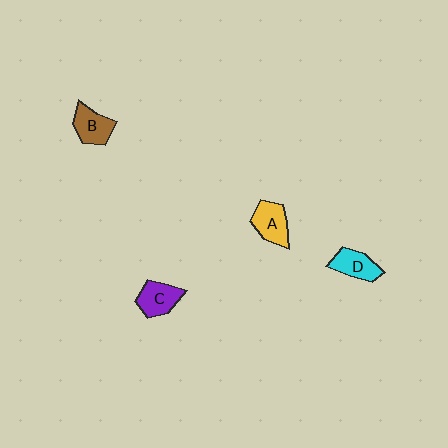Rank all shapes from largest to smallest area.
From largest to smallest: A (yellow), C (purple), B (brown), D (cyan).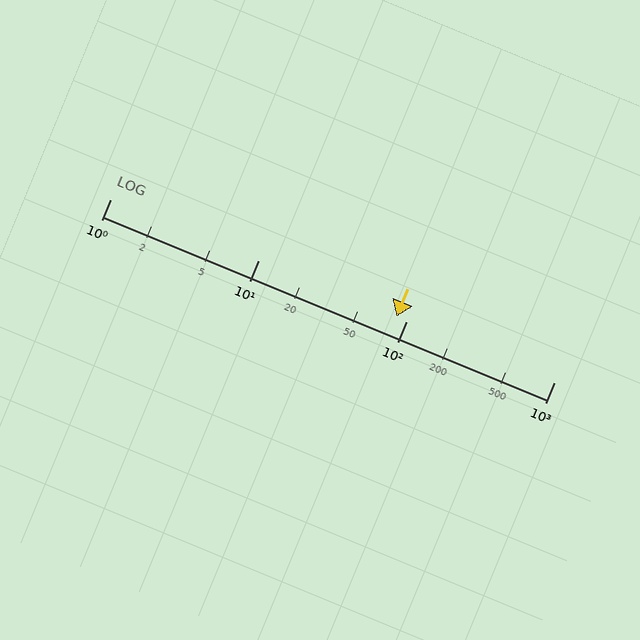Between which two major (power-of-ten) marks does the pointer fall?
The pointer is between 10 and 100.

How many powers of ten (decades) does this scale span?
The scale spans 3 decades, from 1 to 1000.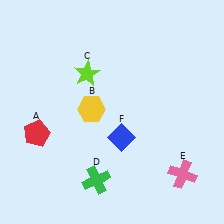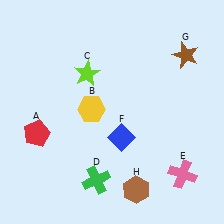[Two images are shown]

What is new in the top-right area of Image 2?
A brown star (G) was added in the top-right area of Image 2.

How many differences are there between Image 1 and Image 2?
There are 2 differences between the two images.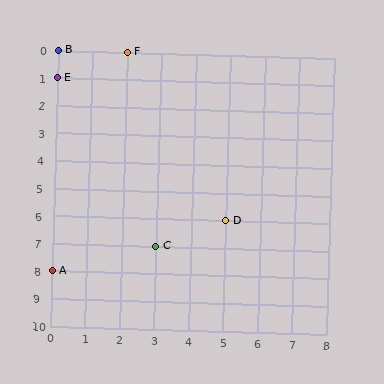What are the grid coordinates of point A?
Point A is at grid coordinates (0, 8).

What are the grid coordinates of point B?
Point B is at grid coordinates (0, 0).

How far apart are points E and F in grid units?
Points E and F are 2 columns and 1 row apart (about 2.2 grid units diagonally).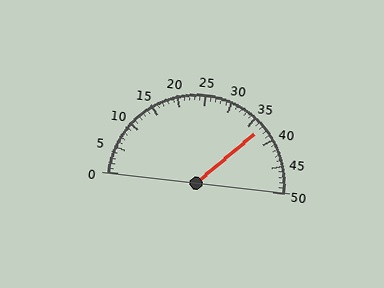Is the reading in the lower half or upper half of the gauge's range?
The reading is in the upper half of the range (0 to 50).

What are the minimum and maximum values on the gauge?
The gauge ranges from 0 to 50.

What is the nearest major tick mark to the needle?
The nearest major tick mark is 35.